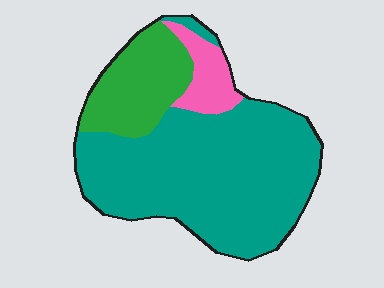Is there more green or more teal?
Teal.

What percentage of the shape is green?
Green covers roughly 20% of the shape.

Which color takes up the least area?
Pink, at roughly 10%.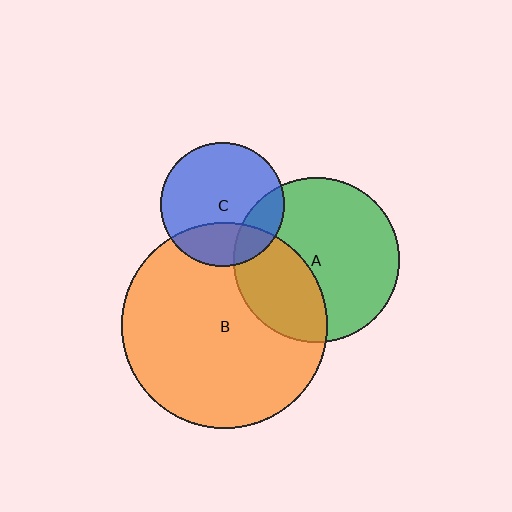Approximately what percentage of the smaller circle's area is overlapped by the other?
Approximately 20%.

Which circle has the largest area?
Circle B (orange).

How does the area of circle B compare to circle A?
Approximately 1.6 times.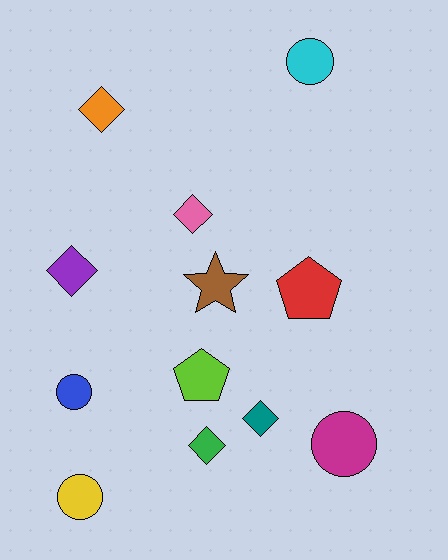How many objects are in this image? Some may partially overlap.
There are 12 objects.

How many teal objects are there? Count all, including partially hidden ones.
There is 1 teal object.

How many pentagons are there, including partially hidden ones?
There are 2 pentagons.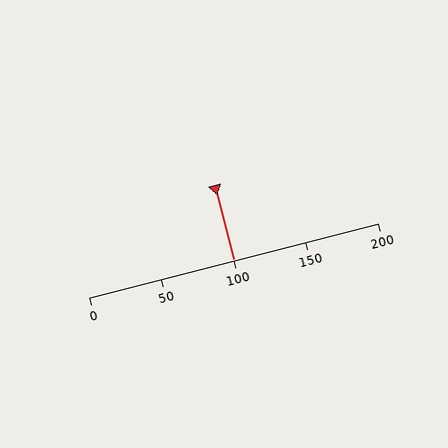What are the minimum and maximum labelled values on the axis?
The axis runs from 0 to 200.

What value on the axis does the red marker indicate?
The marker indicates approximately 100.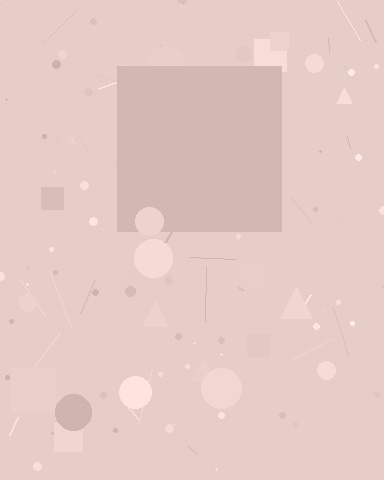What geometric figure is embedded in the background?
A square is embedded in the background.